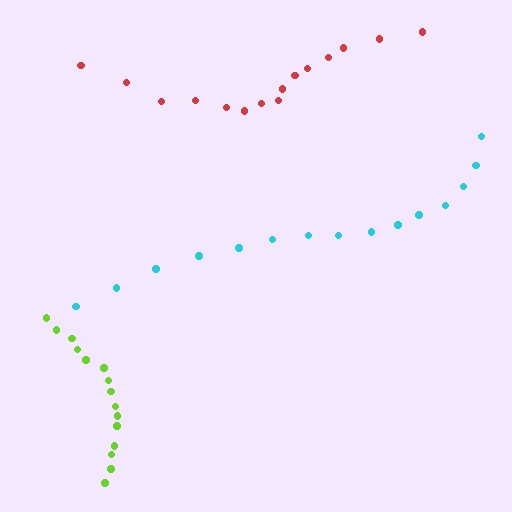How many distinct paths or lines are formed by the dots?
There are 3 distinct paths.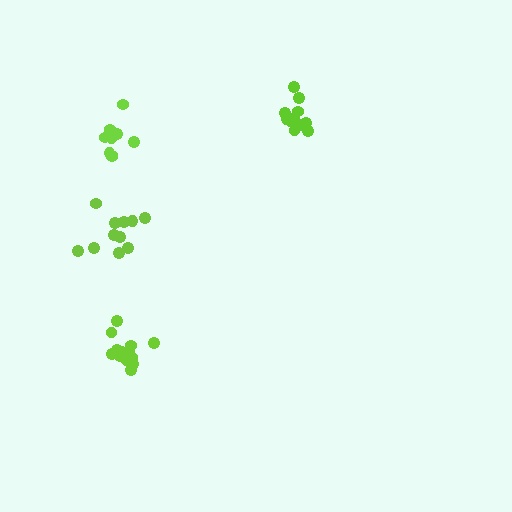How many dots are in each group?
Group 1: 13 dots, Group 2: 11 dots, Group 3: 12 dots, Group 4: 10 dots (46 total).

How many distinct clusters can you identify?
There are 4 distinct clusters.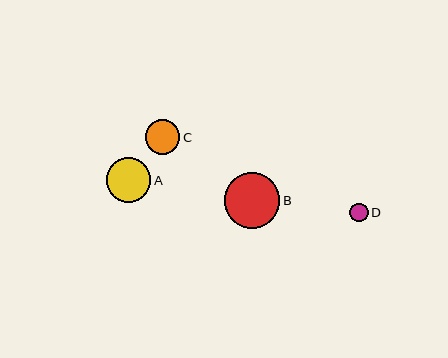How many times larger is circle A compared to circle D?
Circle A is approximately 2.4 times the size of circle D.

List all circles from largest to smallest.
From largest to smallest: B, A, C, D.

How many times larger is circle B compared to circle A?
Circle B is approximately 1.2 times the size of circle A.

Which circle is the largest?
Circle B is the largest with a size of approximately 56 pixels.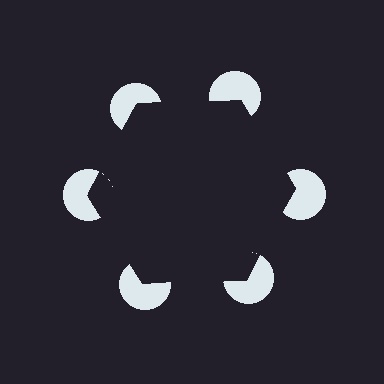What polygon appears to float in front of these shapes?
An illusory hexagon — its edges are inferred from the aligned wedge cuts in the pac-man discs, not physically drawn.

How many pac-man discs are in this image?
There are 6 — one at each vertex of the illusory hexagon.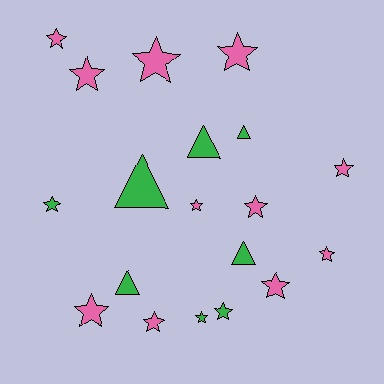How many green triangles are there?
There are 5 green triangles.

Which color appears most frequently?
Pink, with 11 objects.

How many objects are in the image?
There are 19 objects.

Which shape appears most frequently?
Star, with 14 objects.